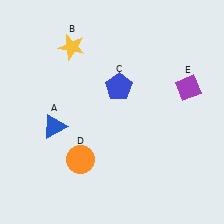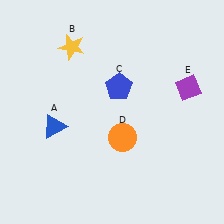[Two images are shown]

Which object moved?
The orange circle (D) moved right.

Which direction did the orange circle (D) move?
The orange circle (D) moved right.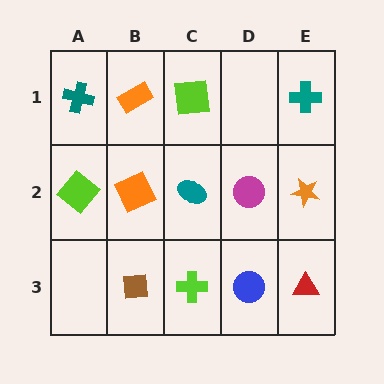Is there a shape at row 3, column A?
No, that cell is empty.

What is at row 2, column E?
An orange star.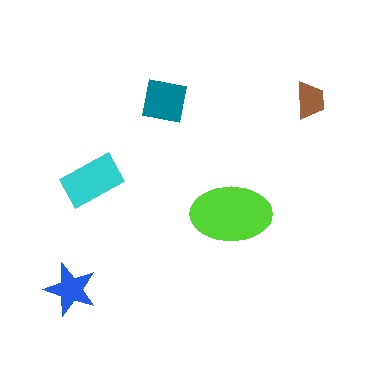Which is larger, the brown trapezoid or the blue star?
The blue star.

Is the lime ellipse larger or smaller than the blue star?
Larger.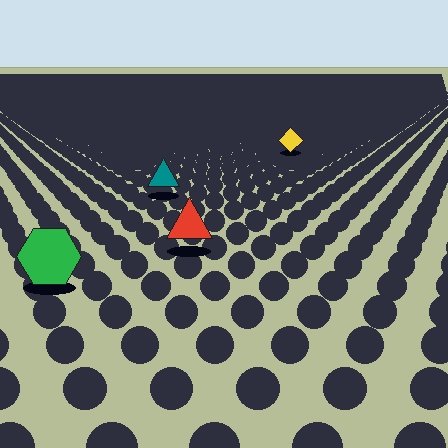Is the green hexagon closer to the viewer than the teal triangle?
Yes. The green hexagon is closer — you can tell from the texture gradient: the ground texture is coarser near it.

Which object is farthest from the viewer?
The yellow diamond is farthest from the viewer. It appears smaller and the ground texture around it is denser.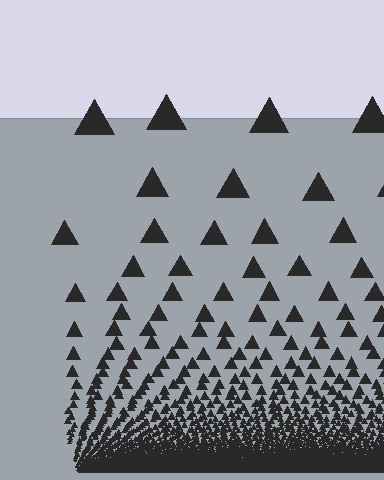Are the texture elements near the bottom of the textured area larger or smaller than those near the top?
Smaller. The gradient is inverted — elements near the bottom are smaller and denser.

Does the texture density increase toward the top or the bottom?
Density increases toward the bottom.